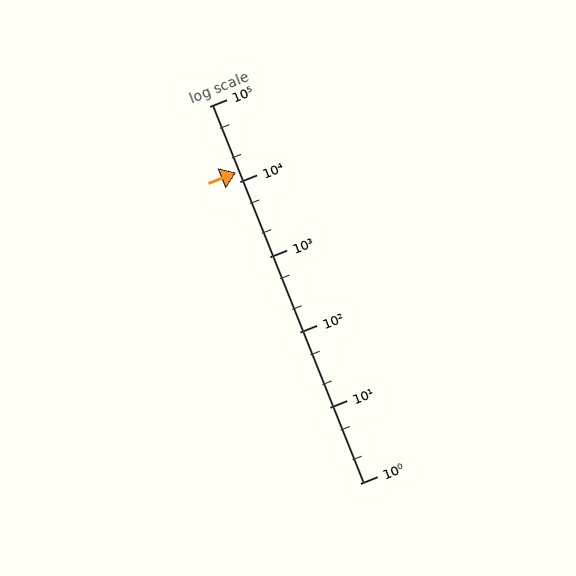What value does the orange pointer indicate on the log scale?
The pointer indicates approximately 13000.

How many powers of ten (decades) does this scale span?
The scale spans 5 decades, from 1 to 100000.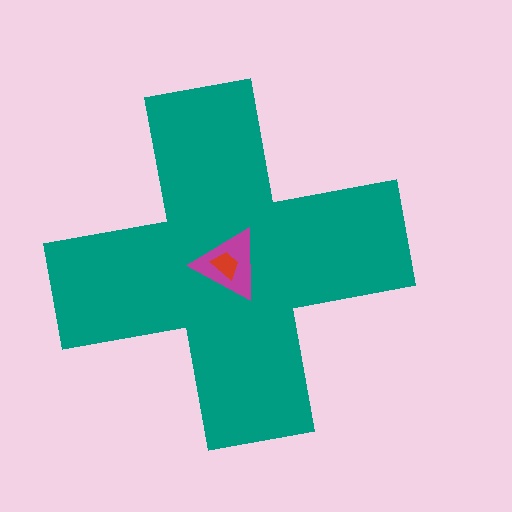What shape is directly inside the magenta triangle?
The red trapezoid.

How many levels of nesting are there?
3.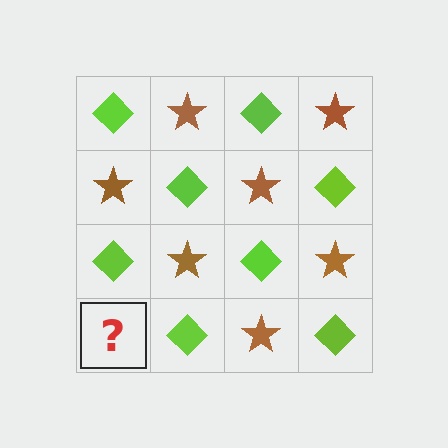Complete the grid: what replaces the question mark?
The question mark should be replaced with a brown star.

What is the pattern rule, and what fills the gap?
The rule is that it alternates lime diamond and brown star in a checkerboard pattern. The gap should be filled with a brown star.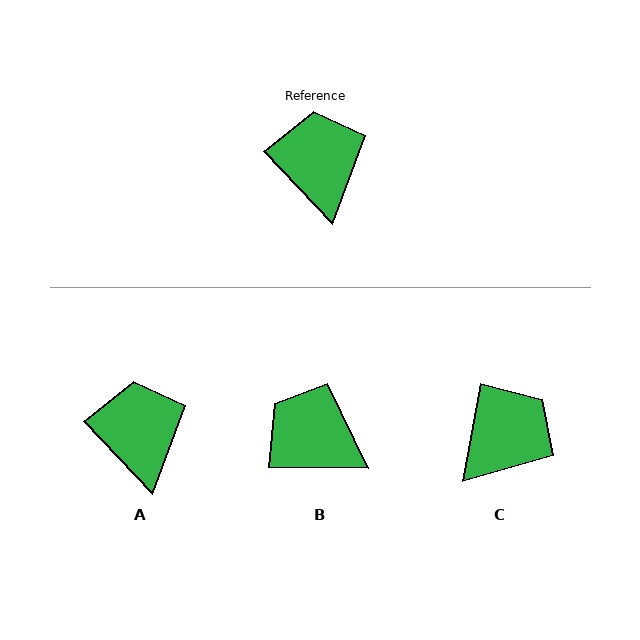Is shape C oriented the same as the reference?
No, it is off by about 54 degrees.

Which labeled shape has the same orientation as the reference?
A.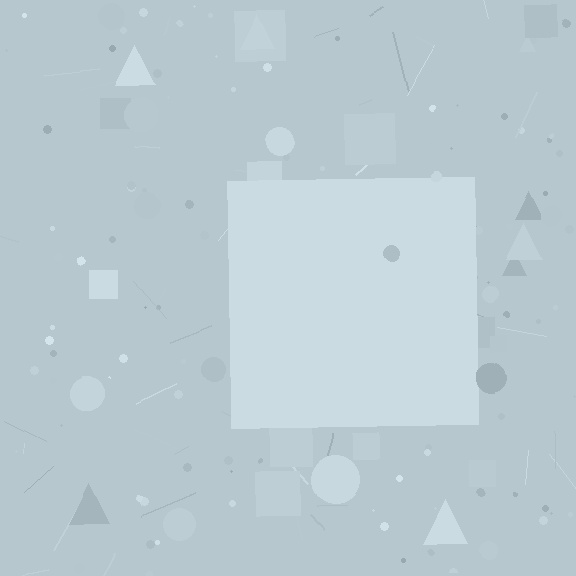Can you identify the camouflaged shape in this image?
The camouflaged shape is a square.